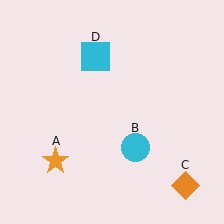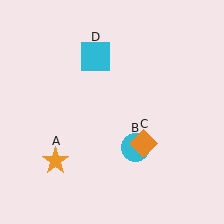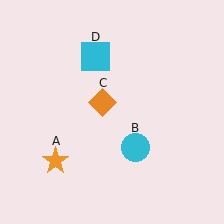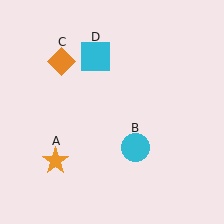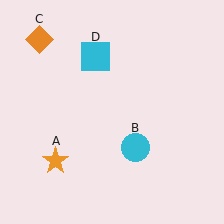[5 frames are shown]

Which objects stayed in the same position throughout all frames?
Orange star (object A) and cyan circle (object B) and cyan square (object D) remained stationary.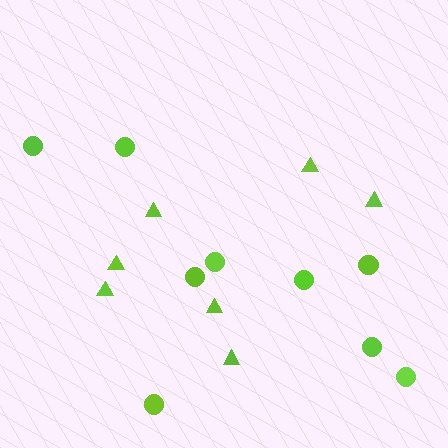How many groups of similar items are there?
There are 2 groups: one group of circles (9) and one group of triangles (7).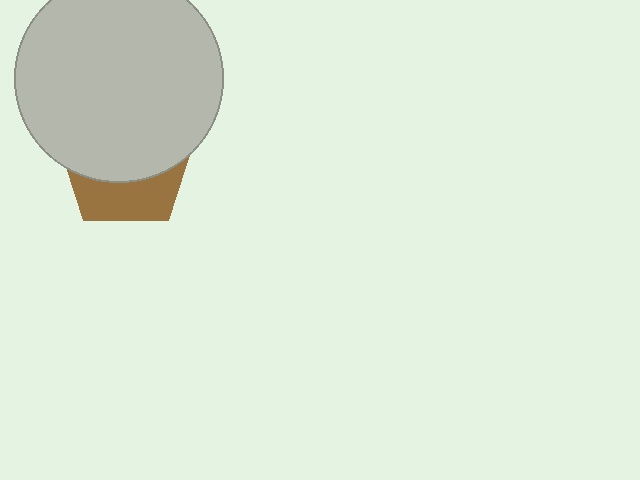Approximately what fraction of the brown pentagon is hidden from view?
Roughly 65% of the brown pentagon is hidden behind the light gray circle.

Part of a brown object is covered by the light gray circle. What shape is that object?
It is a pentagon.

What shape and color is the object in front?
The object in front is a light gray circle.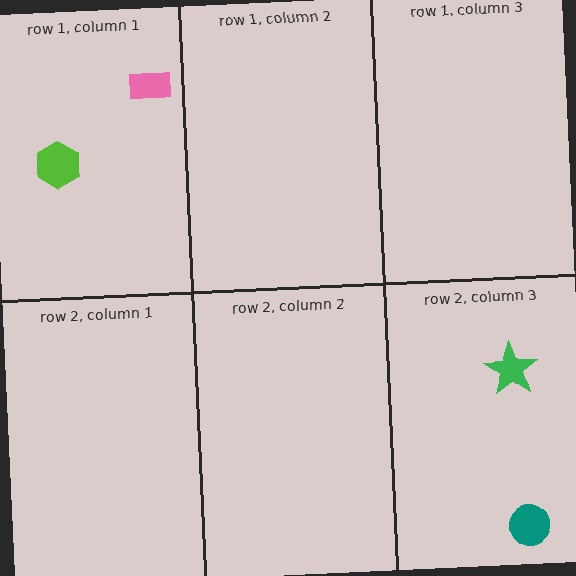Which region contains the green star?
The row 2, column 3 region.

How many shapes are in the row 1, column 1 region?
2.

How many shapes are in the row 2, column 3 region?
2.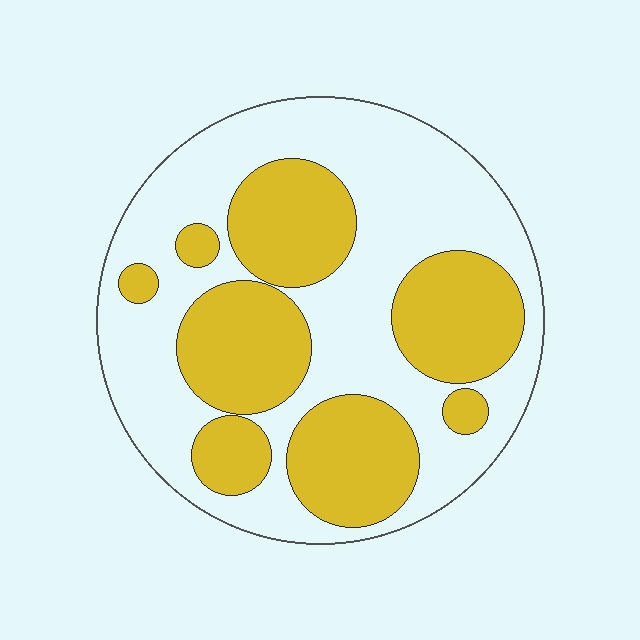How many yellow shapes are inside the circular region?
8.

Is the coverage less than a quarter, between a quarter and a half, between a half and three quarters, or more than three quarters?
Between a quarter and a half.